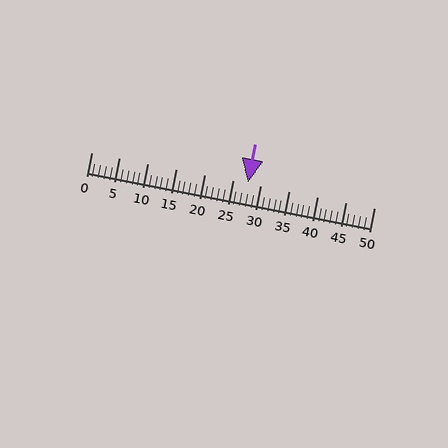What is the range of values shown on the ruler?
The ruler shows values from 0 to 50.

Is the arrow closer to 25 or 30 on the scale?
The arrow is closer to 30.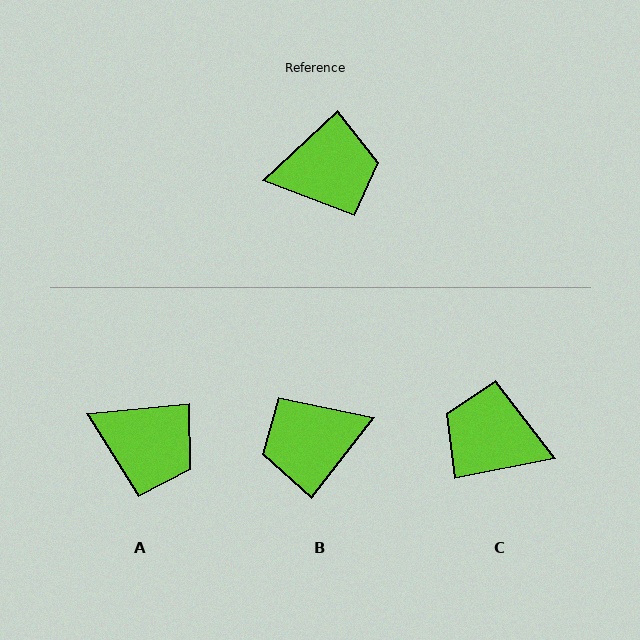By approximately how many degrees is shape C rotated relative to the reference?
Approximately 149 degrees counter-clockwise.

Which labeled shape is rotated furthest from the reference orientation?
B, about 171 degrees away.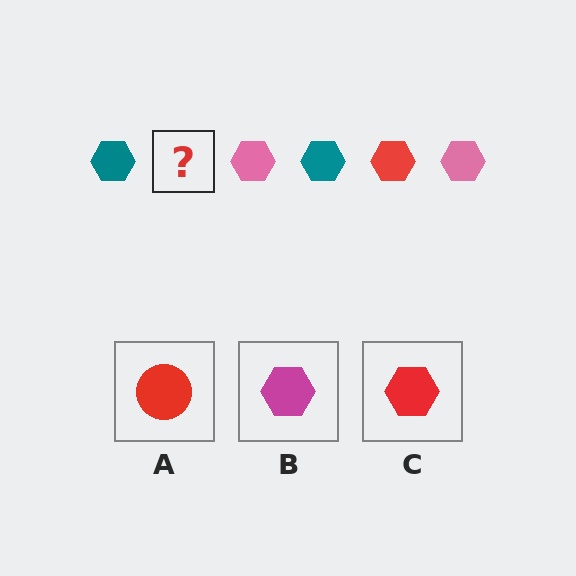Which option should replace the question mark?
Option C.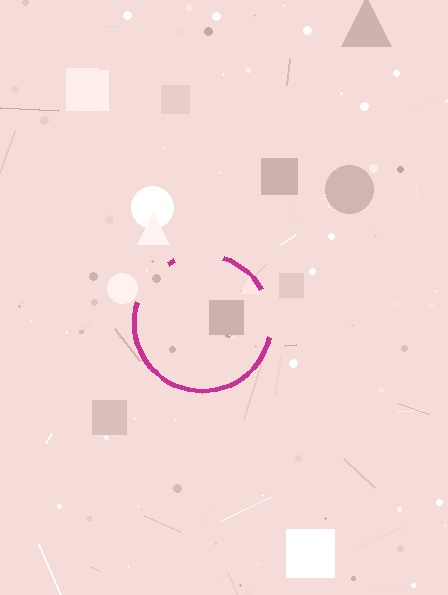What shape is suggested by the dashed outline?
The dashed outline suggests a circle.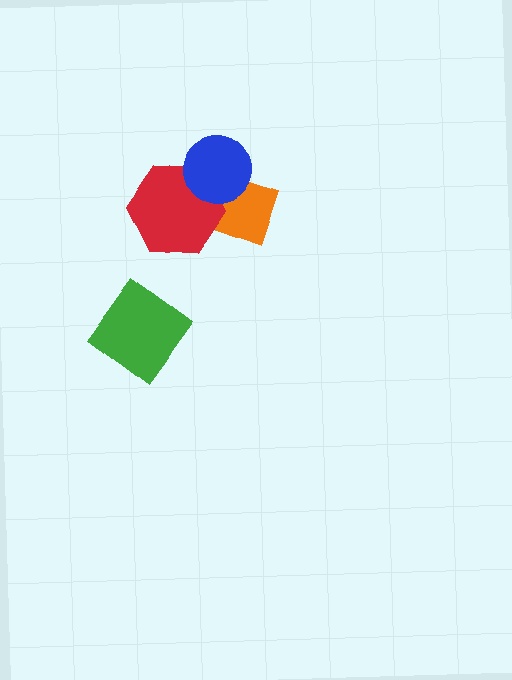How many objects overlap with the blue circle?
2 objects overlap with the blue circle.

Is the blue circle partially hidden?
No, no other shape covers it.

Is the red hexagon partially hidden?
Yes, it is partially covered by another shape.